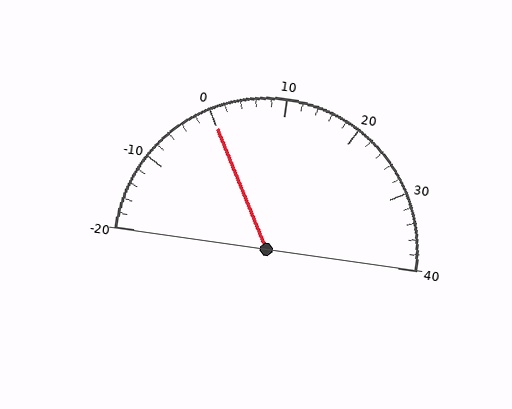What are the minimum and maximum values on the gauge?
The gauge ranges from -20 to 40.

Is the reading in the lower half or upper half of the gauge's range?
The reading is in the lower half of the range (-20 to 40).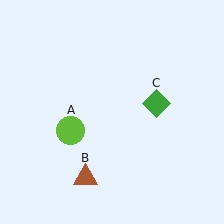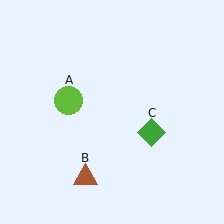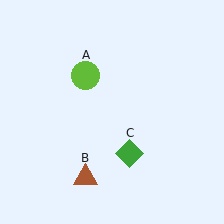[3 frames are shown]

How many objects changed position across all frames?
2 objects changed position: lime circle (object A), green diamond (object C).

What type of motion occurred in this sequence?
The lime circle (object A), green diamond (object C) rotated clockwise around the center of the scene.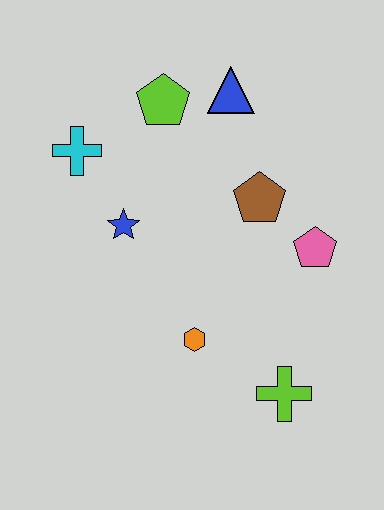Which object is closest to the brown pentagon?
The pink pentagon is closest to the brown pentagon.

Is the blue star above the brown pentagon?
No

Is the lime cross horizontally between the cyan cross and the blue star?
No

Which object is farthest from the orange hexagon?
The blue triangle is farthest from the orange hexagon.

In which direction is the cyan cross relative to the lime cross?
The cyan cross is above the lime cross.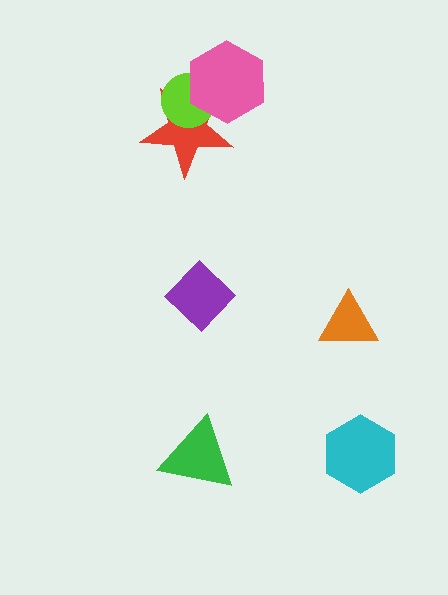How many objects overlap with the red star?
2 objects overlap with the red star.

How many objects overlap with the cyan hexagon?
0 objects overlap with the cyan hexagon.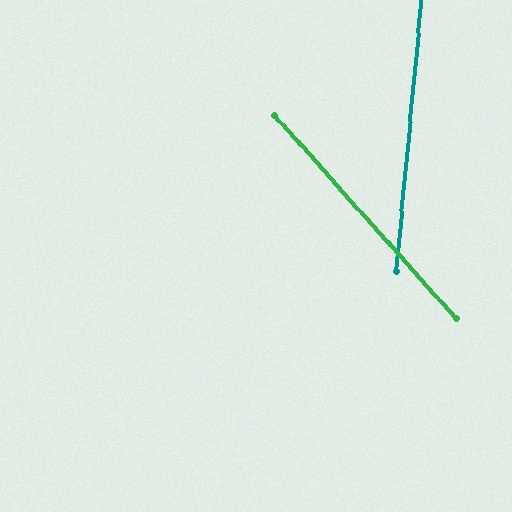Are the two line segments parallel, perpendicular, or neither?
Neither parallel nor perpendicular — they differ by about 47°.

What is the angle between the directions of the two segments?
Approximately 47 degrees.